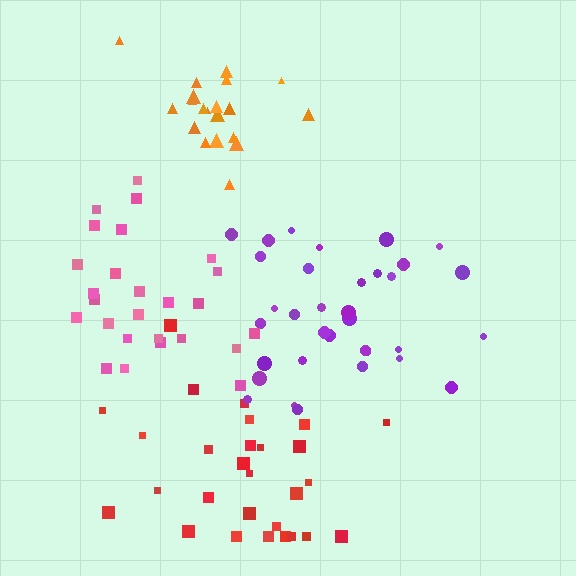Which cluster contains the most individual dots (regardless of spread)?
Purple (34).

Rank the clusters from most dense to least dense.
orange, purple, pink, red.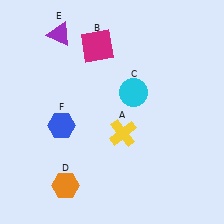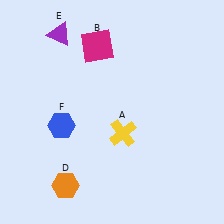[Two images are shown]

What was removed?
The cyan circle (C) was removed in Image 2.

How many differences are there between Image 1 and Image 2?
There is 1 difference between the two images.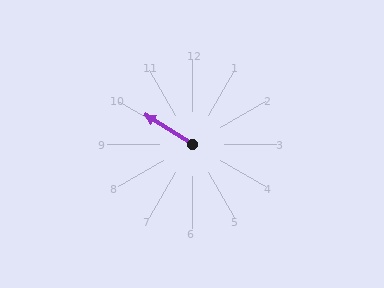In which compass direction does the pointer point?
Northwest.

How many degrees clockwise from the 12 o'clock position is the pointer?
Approximately 302 degrees.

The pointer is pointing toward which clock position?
Roughly 10 o'clock.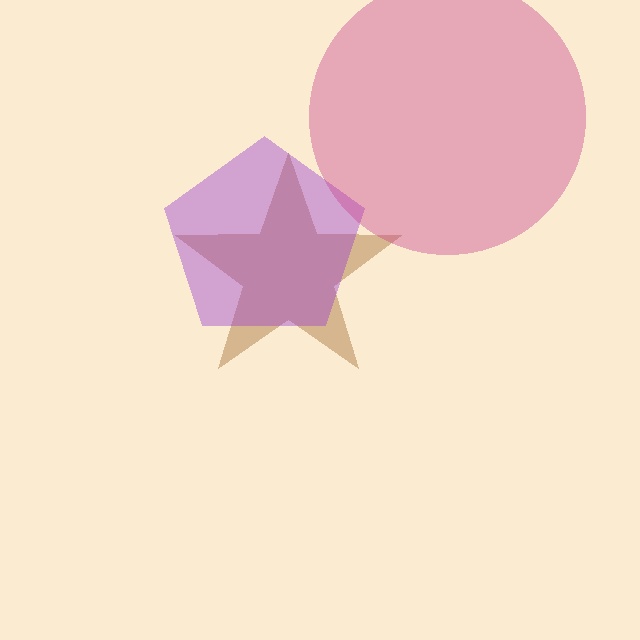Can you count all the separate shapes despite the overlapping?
Yes, there are 3 separate shapes.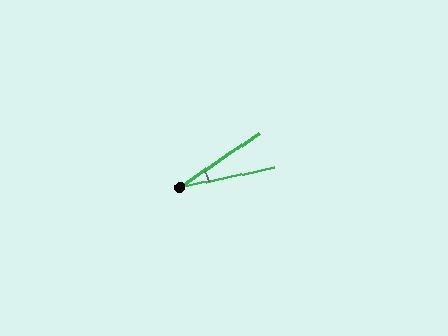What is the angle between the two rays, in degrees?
Approximately 22 degrees.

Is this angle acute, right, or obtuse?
It is acute.